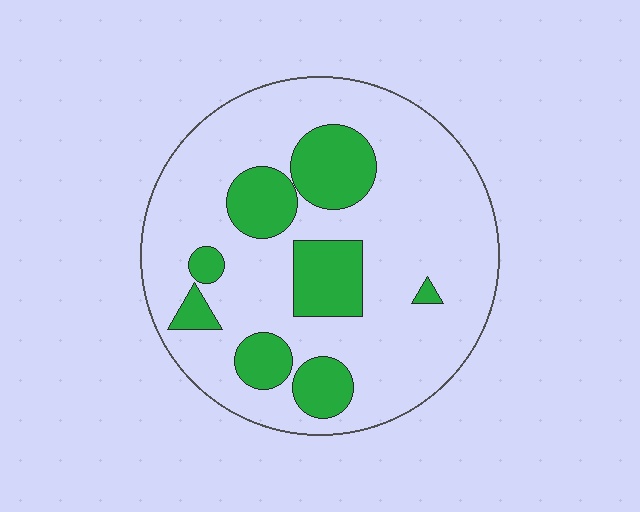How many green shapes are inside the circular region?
8.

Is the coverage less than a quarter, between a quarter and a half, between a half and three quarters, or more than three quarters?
Less than a quarter.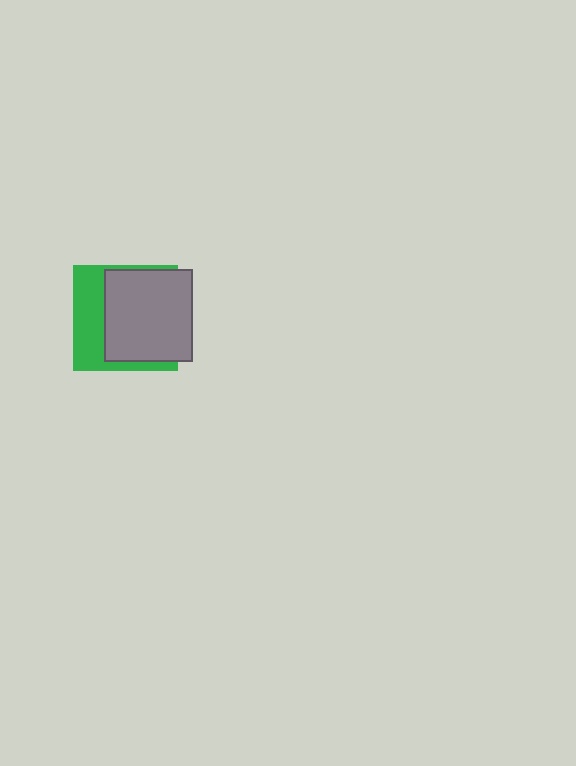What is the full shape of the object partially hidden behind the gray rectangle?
The partially hidden object is a green square.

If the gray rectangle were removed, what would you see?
You would see the complete green square.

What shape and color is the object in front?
The object in front is a gray rectangle.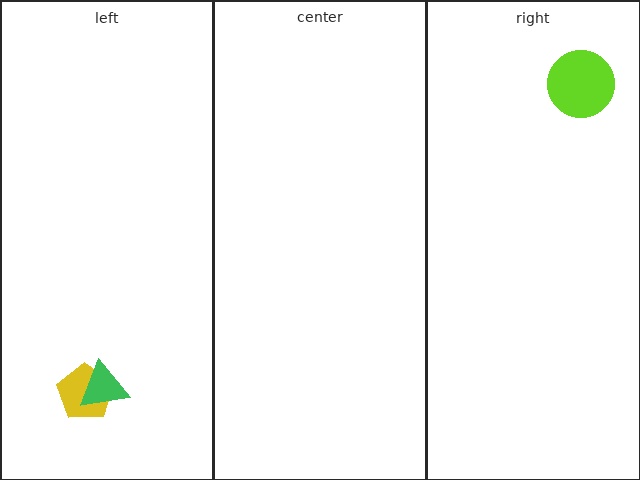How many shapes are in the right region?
1.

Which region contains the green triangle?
The left region.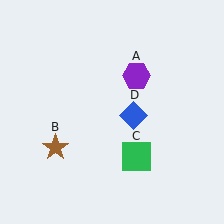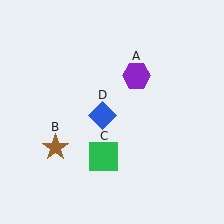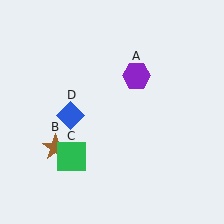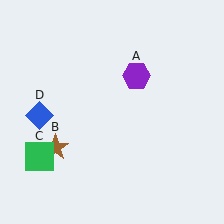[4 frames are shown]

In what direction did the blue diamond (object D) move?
The blue diamond (object D) moved left.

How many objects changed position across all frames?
2 objects changed position: green square (object C), blue diamond (object D).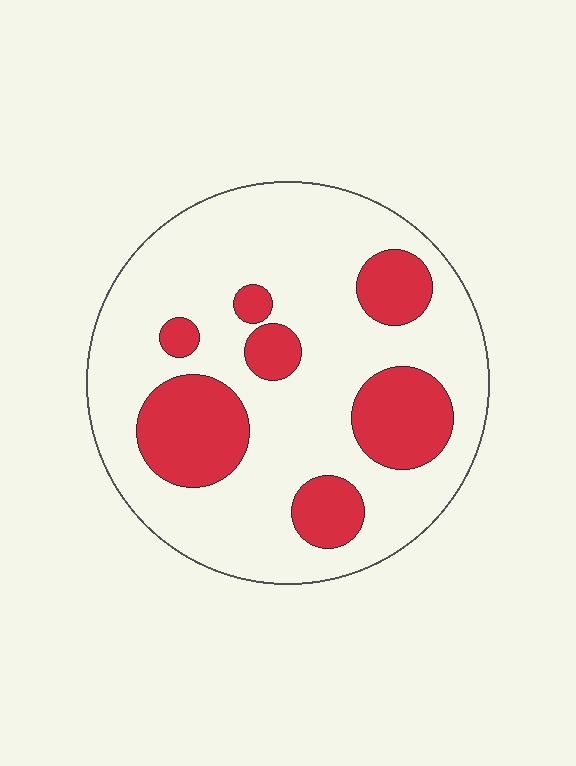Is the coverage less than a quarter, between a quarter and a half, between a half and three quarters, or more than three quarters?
Between a quarter and a half.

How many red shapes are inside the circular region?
7.